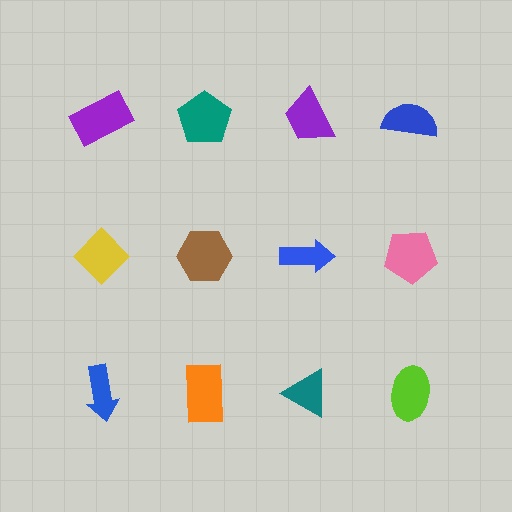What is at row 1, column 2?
A teal pentagon.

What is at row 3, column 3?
A teal triangle.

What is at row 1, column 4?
A blue semicircle.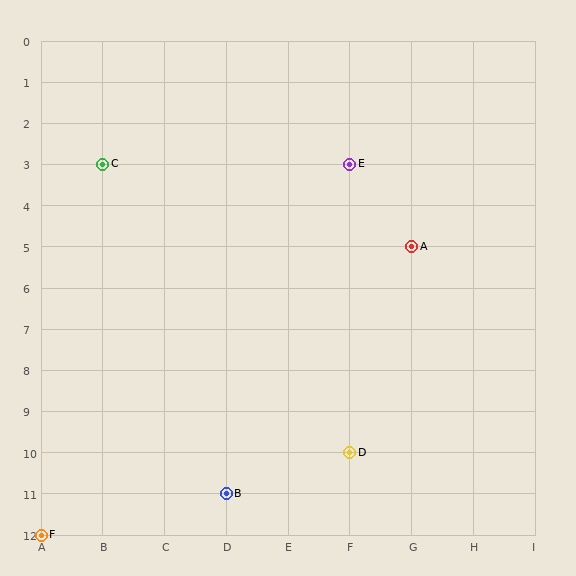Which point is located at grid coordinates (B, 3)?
Point C is at (B, 3).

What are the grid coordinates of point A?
Point A is at grid coordinates (G, 5).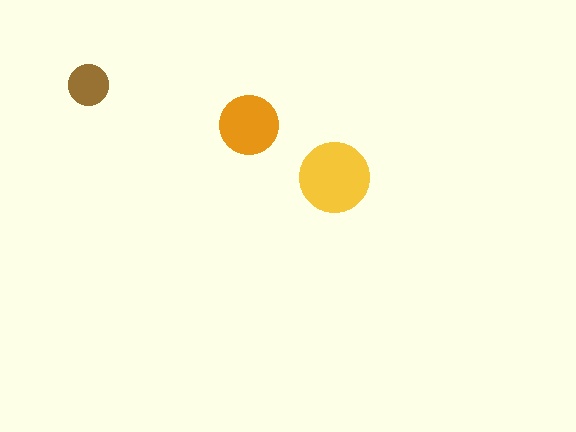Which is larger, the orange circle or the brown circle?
The orange one.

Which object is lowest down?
The yellow circle is bottommost.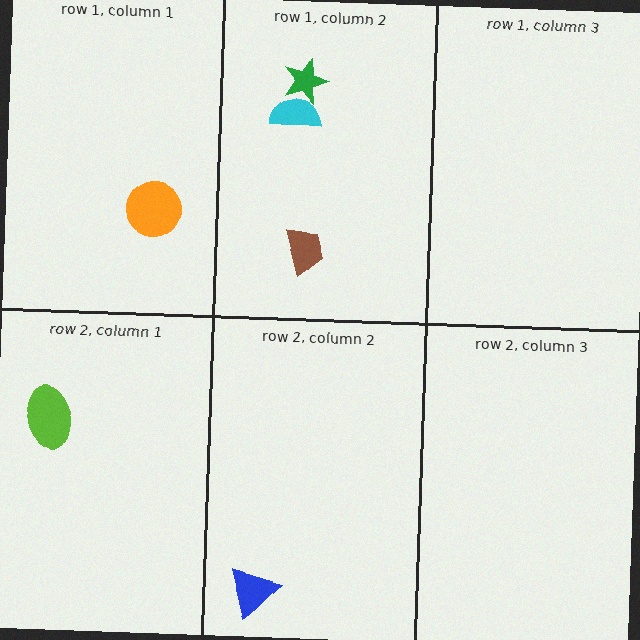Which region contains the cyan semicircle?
The row 1, column 2 region.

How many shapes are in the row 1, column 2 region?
3.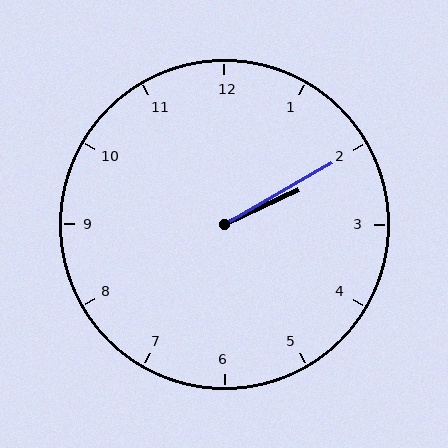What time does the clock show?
2:10.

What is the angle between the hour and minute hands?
Approximately 5 degrees.